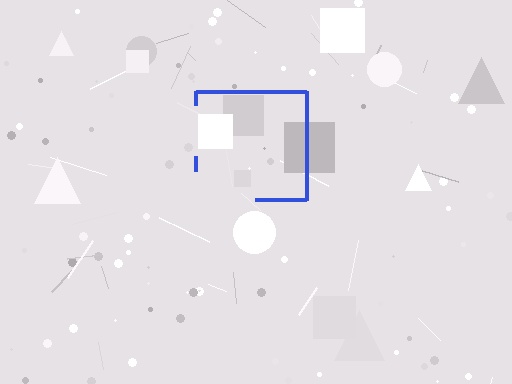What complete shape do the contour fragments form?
The contour fragments form a square.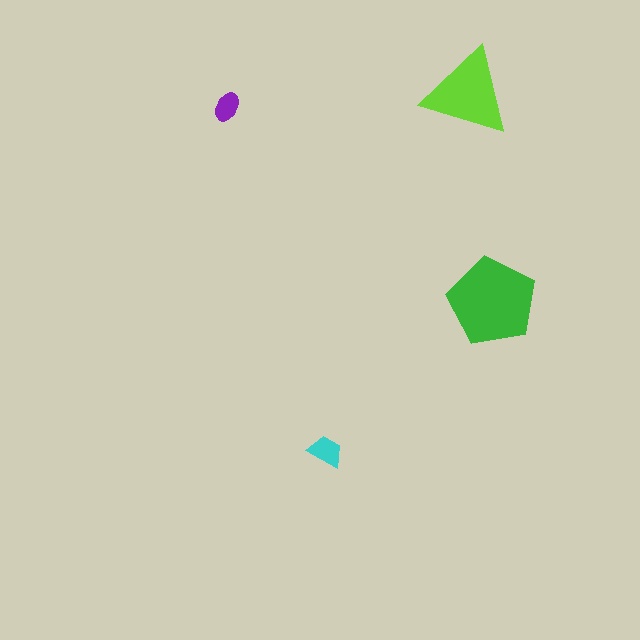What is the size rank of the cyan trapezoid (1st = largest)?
3rd.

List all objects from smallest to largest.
The purple ellipse, the cyan trapezoid, the lime triangle, the green pentagon.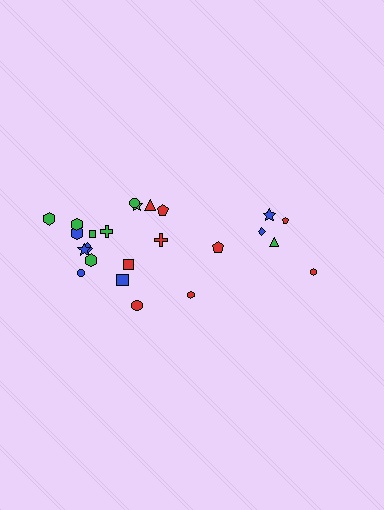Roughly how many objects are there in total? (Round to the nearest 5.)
Roughly 25 objects in total.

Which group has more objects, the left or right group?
The left group.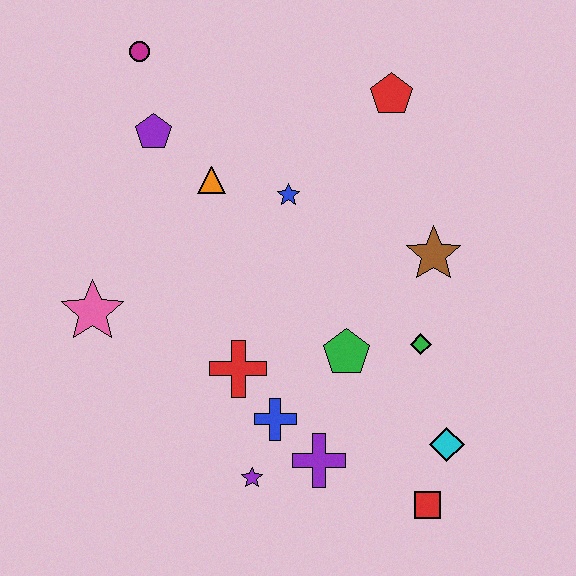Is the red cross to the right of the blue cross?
No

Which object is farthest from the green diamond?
The magenta circle is farthest from the green diamond.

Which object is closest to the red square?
The cyan diamond is closest to the red square.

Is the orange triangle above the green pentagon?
Yes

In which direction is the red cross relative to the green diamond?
The red cross is to the left of the green diamond.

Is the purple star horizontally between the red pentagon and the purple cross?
No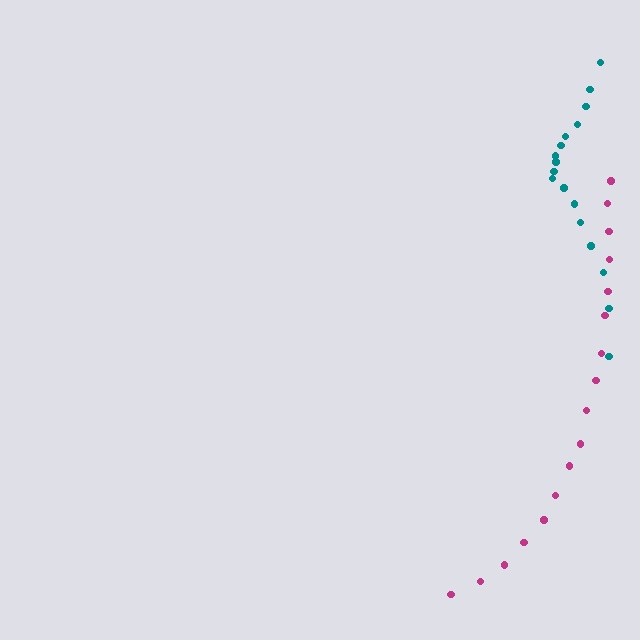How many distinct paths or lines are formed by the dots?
There are 2 distinct paths.